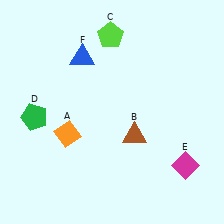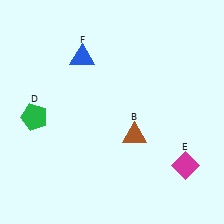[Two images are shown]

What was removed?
The lime pentagon (C), the orange diamond (A) were removed in Image 2.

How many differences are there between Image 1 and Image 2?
There are 2 differences between the two images.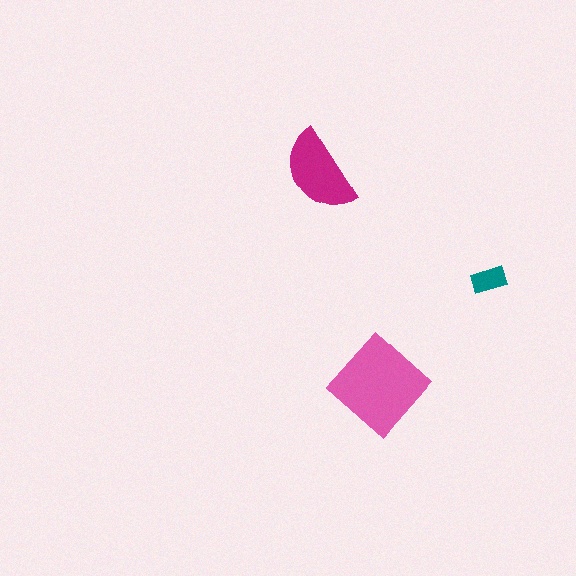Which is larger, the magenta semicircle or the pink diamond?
The pink diamond.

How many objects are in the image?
There are 3 objects in the image.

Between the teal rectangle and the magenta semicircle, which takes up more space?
The magenta semicircle.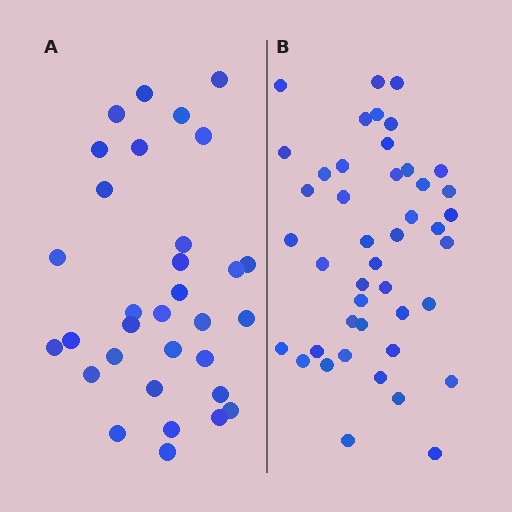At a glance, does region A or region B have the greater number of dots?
Region B (the right region) has more dots.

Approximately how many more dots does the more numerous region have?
Region B has roughly 12 or so more dots than region A.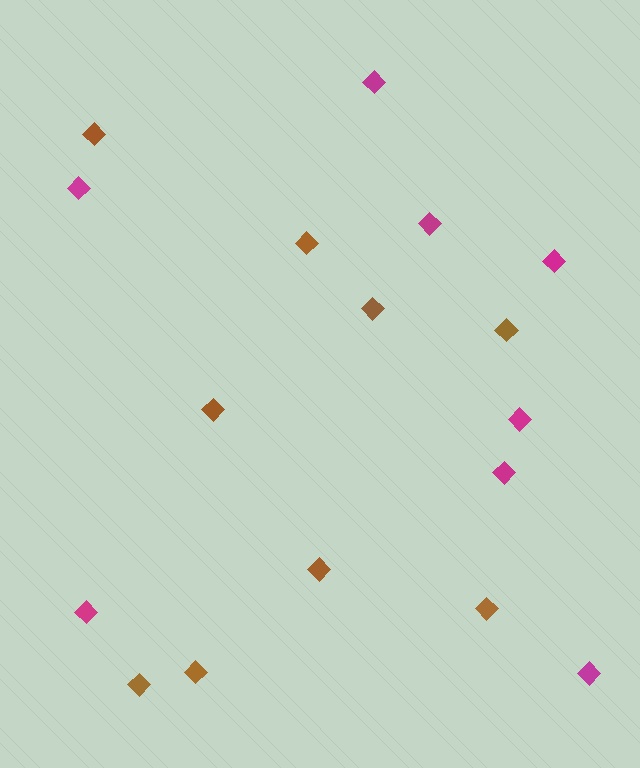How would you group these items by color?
There are 2 groups: one group of brown diamonds (9) and one group of magenta diamonds (8).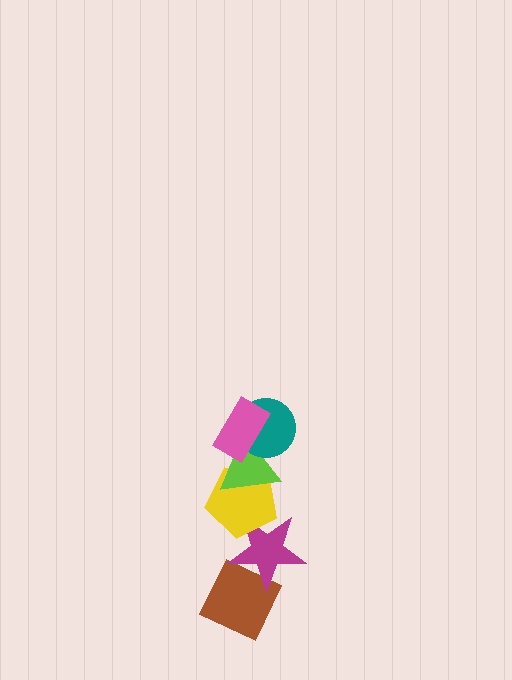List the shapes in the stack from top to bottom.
From top to bottom: the pink rectangle, the teal circle, the lime triangle, the yellow pentagon, the magenta star, the brown diamond.